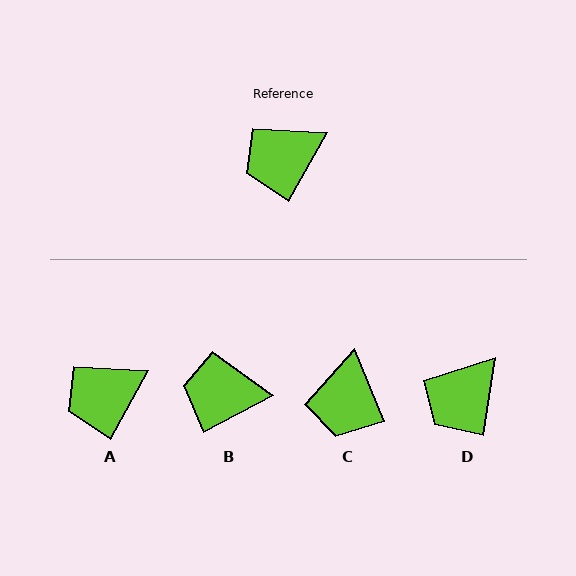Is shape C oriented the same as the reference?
No, it is off by about 51 degrees.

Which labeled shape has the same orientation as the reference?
A.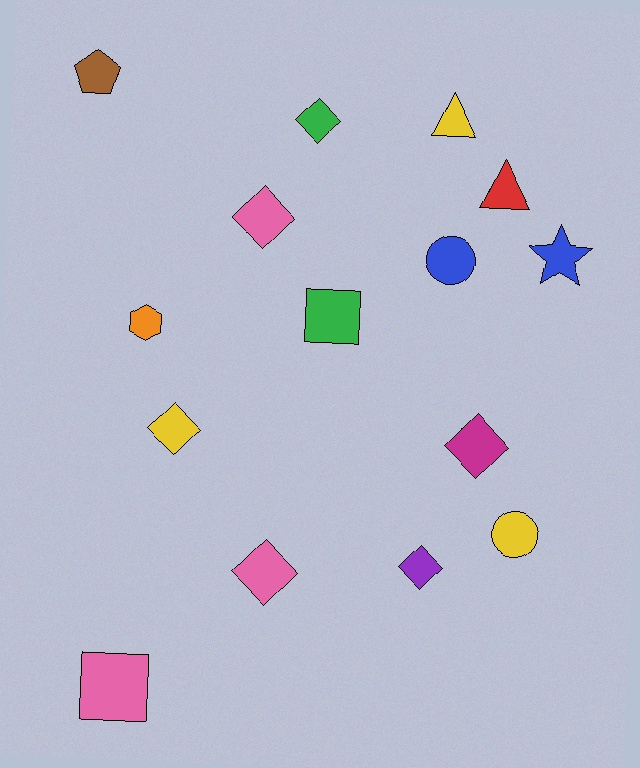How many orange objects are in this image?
There is 1 orange object.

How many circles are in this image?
There are 2 circles.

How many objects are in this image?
There are 15 objects.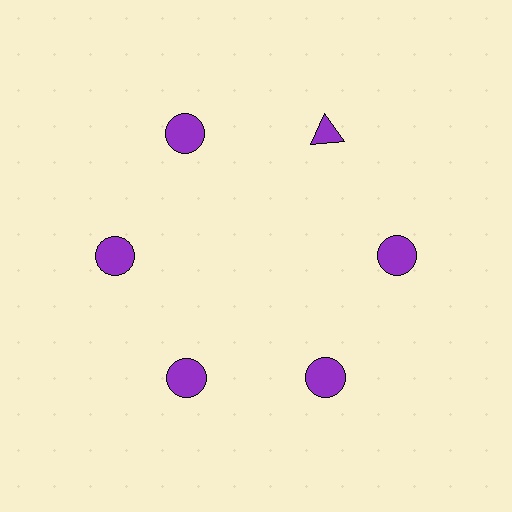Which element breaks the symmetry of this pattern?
The purple triangle at roughly the 1 o'clock position breaks the symmetry. All other shapes are purple circles.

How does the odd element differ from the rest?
It has a different shape: triangle instead of circle.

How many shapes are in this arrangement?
There are 6 shapes arranged in a ring pattern.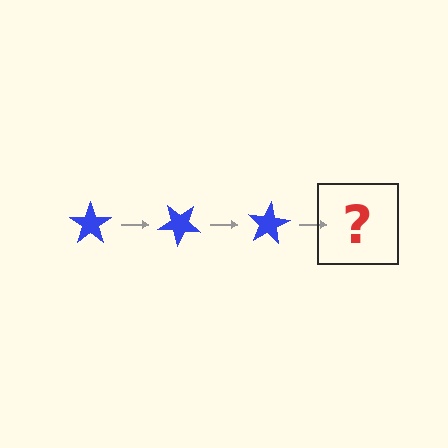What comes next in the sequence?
The next element should be a blue star rotated 120 degrees.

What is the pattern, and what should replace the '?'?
The pattern is that the star rotates 40 degrees each step. The '?' should be a blue star rotated 120 degrees.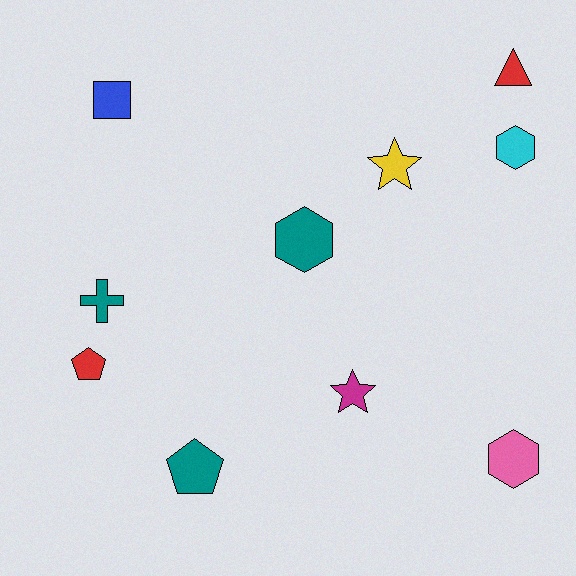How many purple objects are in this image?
There are no purple objects.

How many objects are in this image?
There are 10 objects.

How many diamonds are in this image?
There are no diamonds.